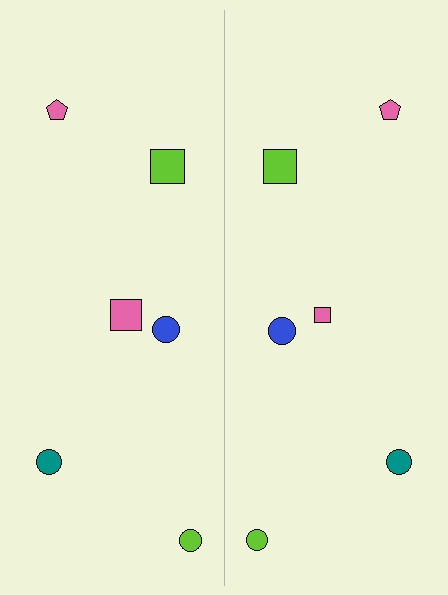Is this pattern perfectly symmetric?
No, the pattern is not perfectly symmetric. The pink square on the right side has a different size than its mirror counterpart.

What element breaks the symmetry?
The pink square on the right side has a different size than its mirror counterpart.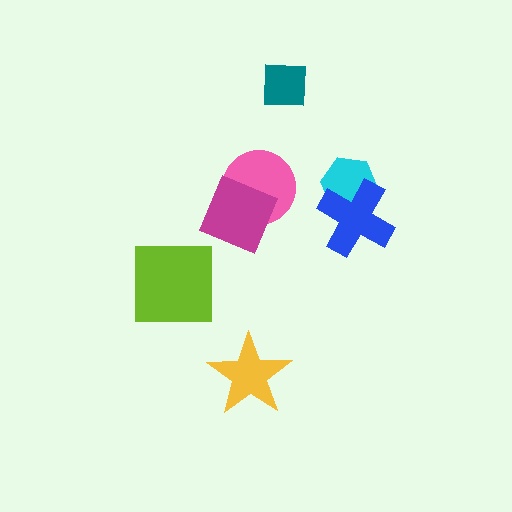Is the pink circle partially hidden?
Yes, it is partially covered by another shape.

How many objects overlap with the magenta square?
1 object overlaps with the magenta square.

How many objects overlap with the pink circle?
1 object overlaps with the pink circle.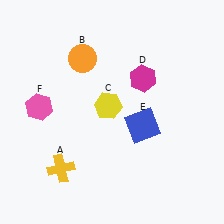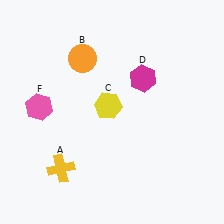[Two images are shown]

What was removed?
The blue square (E) was removed in Image 2.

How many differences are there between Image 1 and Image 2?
There is 1 difference between the two images.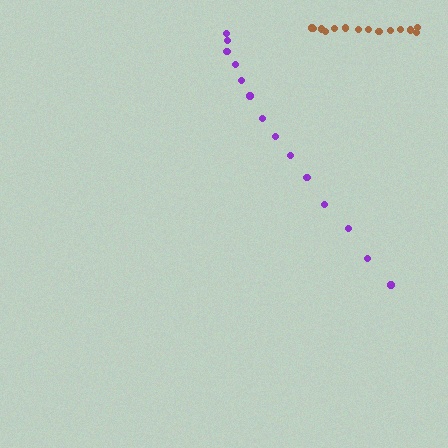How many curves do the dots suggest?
There are 2 distinct paths.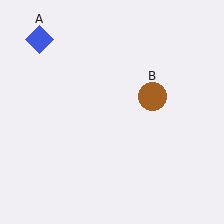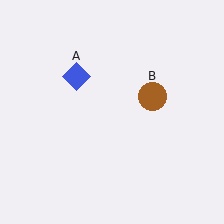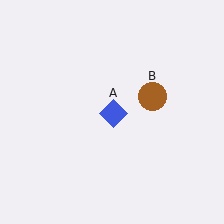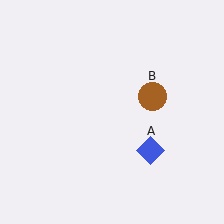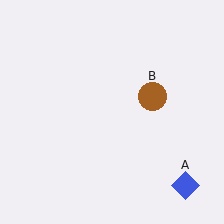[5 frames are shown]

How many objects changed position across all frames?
1 object changed position: blue diamond (object A).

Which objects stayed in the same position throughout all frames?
Brown circle (object B) remained stationary.